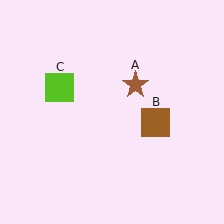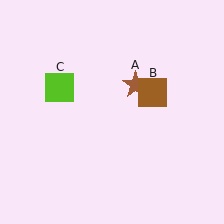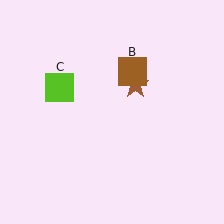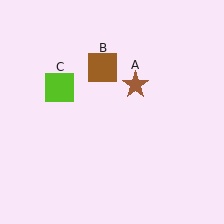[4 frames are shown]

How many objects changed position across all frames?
1 object changed position: brown square (object B).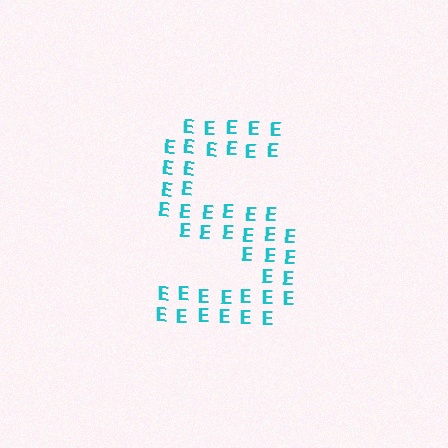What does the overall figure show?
The overall figure shows the letter S.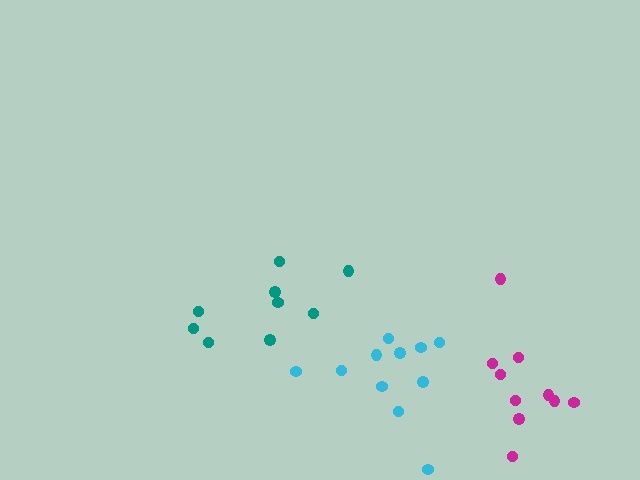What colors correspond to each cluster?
The clusters are colored: teal, magenta, cyan.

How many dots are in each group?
Group 1: 9 dots, Group 2: 10 dots, Group 3: 11 dots (30 total).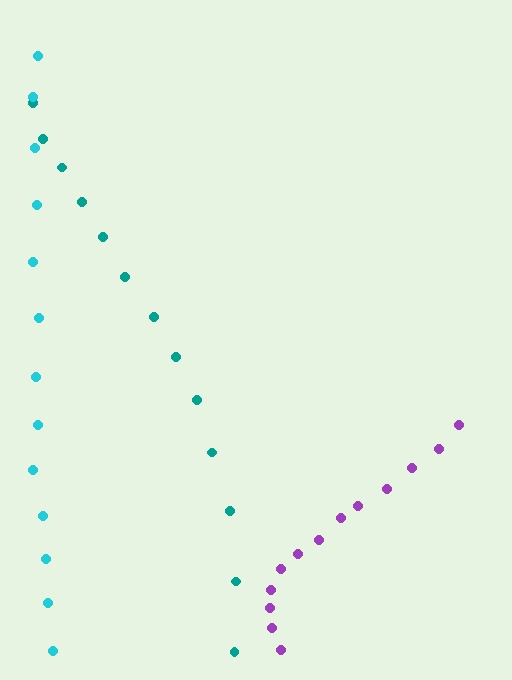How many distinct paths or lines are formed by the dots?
There are 3 distinct paths.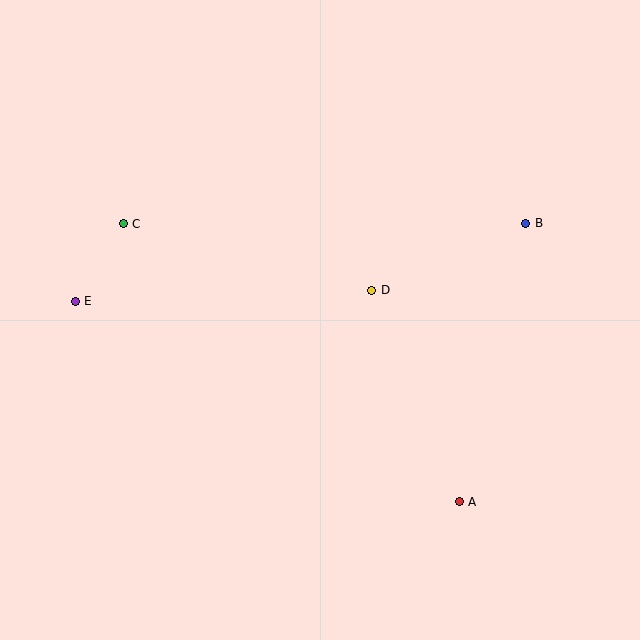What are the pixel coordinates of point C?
Point C is at (123, 224).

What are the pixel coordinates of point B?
Point B is at (526, 223).